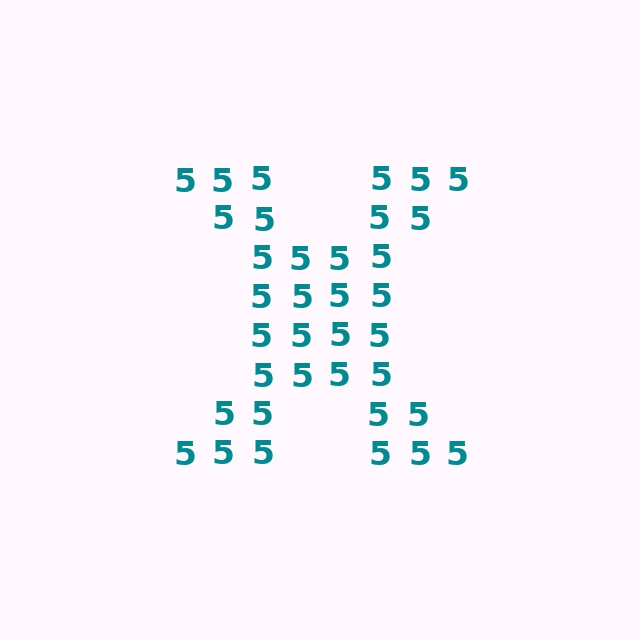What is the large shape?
The large shape is the letter X.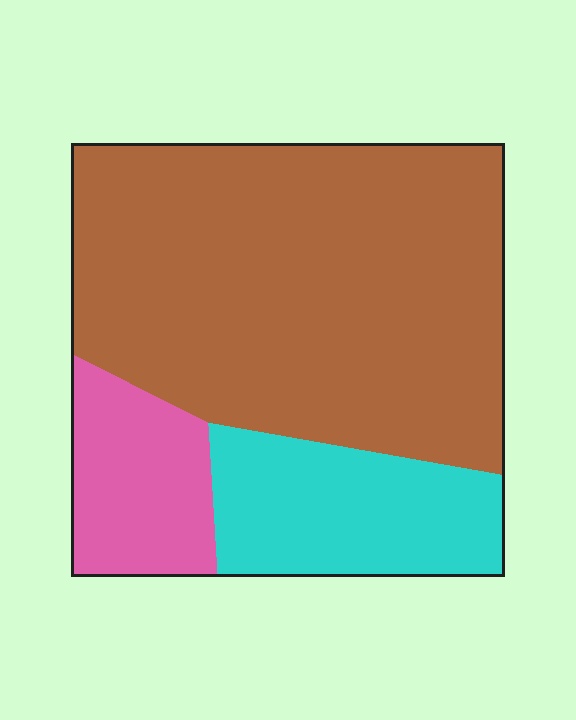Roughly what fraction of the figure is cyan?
Cyan covers 20% of the figure.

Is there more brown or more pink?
Brown.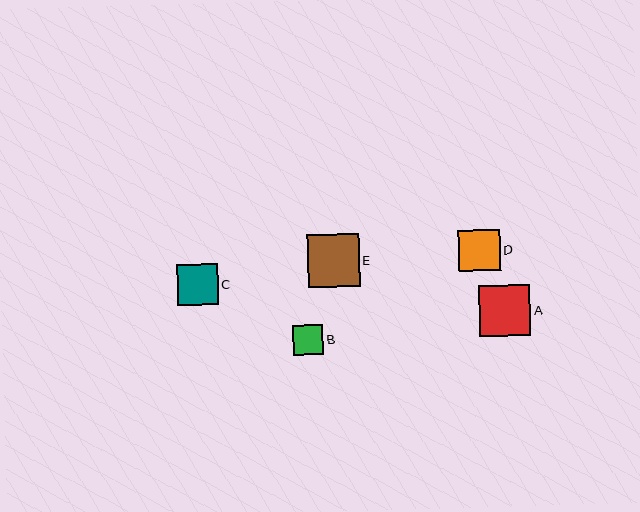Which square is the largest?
Square E is the largest with a size of approximately 52 pixels.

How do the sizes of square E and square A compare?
Square E and square A are approximately the same size.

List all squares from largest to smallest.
From largest to smallest: E, A, D, C, B.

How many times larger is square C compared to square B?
Square C is approximately 1.4 times the size of square B.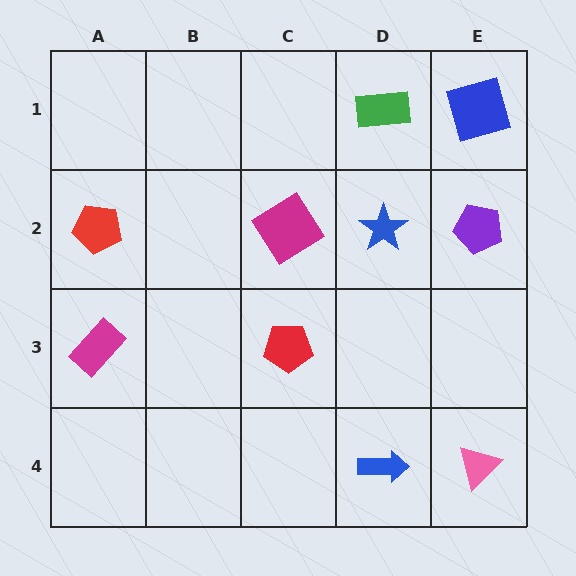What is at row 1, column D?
A green rectangle.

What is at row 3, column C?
A red pentagon.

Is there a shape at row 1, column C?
No, that cell is empty.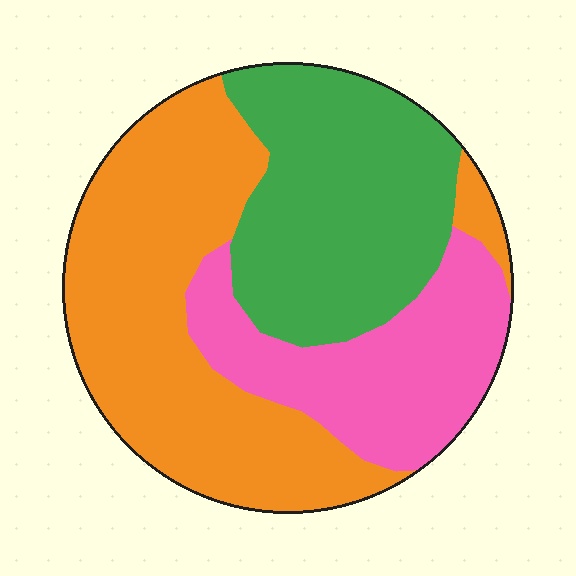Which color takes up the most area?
Orange, at roughly 45%.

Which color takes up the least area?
Pink, at roughly 25%.